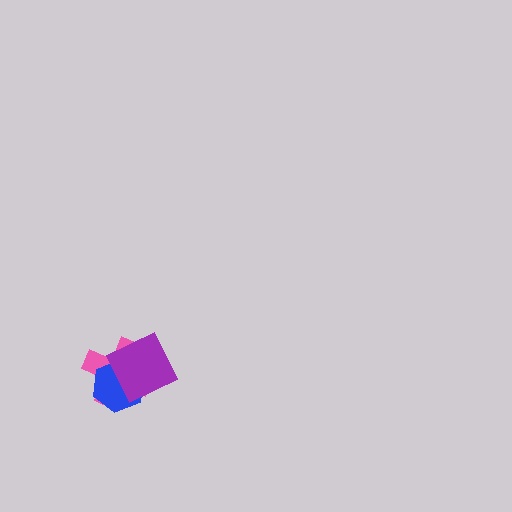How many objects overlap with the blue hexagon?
2 objects overlap with the blue hexagon.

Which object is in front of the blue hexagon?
The purple square is in front of the blue hexagon.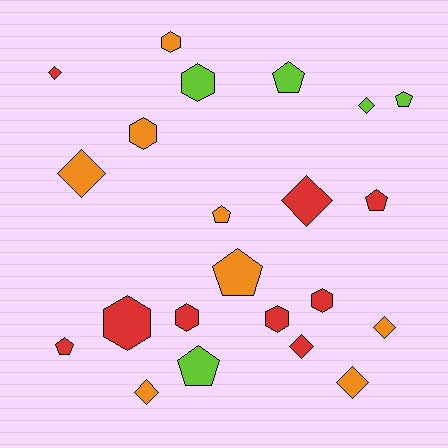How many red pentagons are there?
There are 2 red pentagons.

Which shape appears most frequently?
Diamond, with 8 objects.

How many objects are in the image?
There are 22 objects.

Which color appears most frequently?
Red, with 9 objects.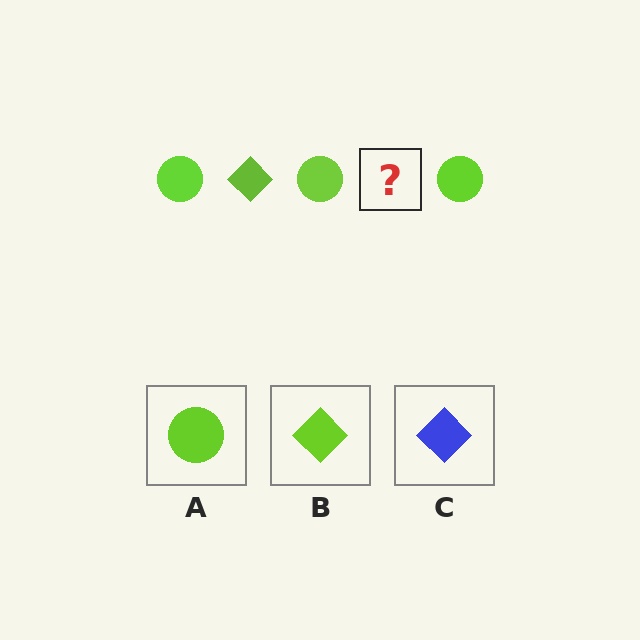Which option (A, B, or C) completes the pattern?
B.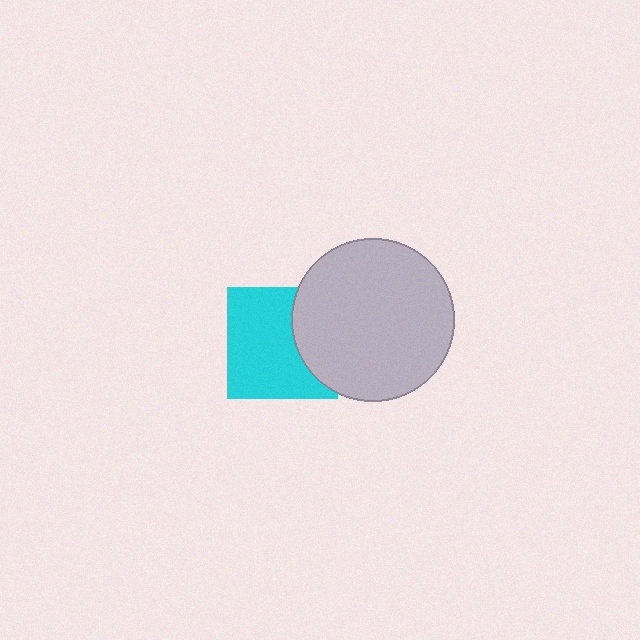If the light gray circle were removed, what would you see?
You would see the complete cyan square.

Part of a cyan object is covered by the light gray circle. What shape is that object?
It is a square.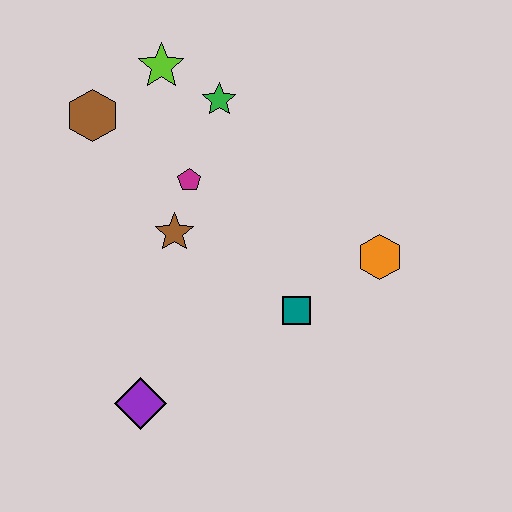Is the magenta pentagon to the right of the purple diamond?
Yes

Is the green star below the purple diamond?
No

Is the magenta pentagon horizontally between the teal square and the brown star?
Yes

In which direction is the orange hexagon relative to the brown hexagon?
The orange hexagon is to the right of the brown hexagon.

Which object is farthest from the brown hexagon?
The orange hexagon is farthest from the brown hexagon.